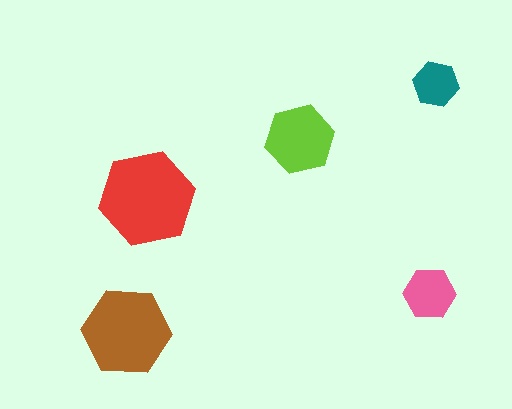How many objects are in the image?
There are 5 objects in the image.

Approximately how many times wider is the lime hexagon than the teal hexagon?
About 1.5 times wider.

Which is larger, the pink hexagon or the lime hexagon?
The lime one.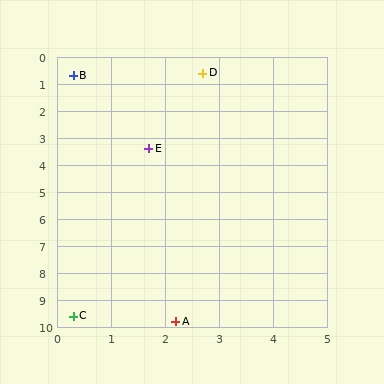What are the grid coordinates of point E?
Point E is at approximately (1.7, 3.4).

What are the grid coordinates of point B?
Point B is at approximately (0.3, 0.7).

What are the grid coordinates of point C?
Point C is at approximately (0.3, 9.6).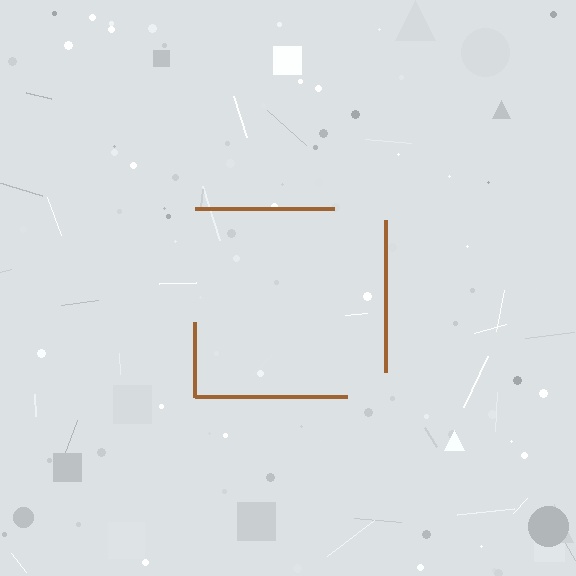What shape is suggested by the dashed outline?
The dashed outline suggests a square.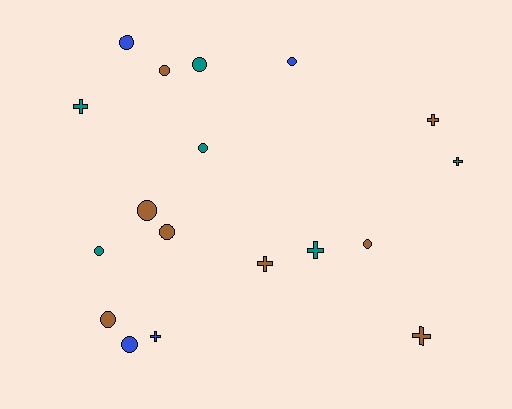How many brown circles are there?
There are 5 brown circles.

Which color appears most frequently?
Brown, with 8 objects.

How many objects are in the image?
There are 18 objects.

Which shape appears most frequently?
Circle, with 11 objects.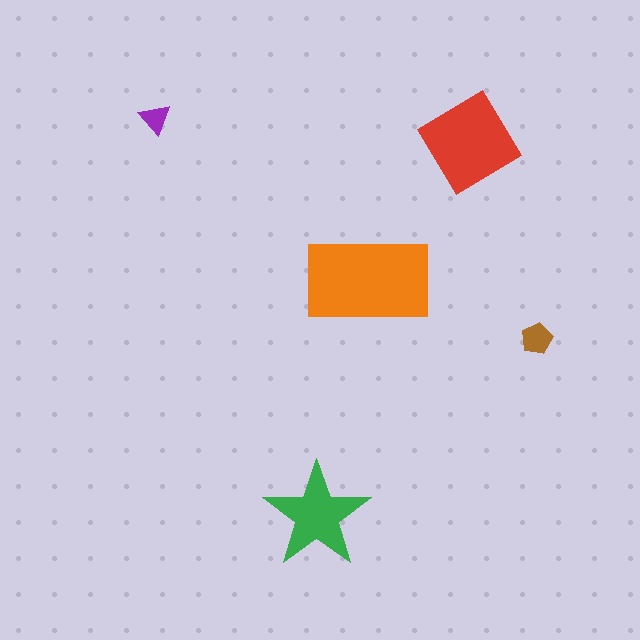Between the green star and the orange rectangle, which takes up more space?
The orange rectangle.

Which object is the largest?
The orange rectangle.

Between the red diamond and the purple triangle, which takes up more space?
The red diamond.